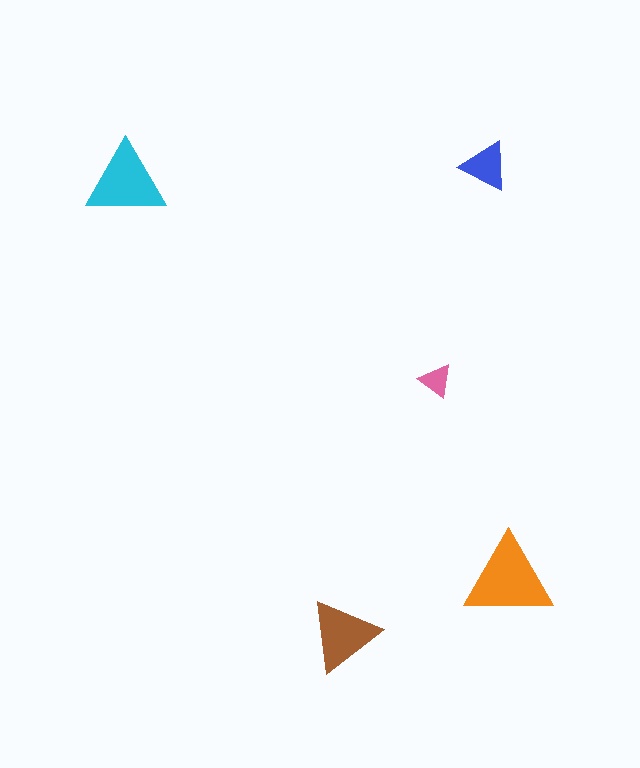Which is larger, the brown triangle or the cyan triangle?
The cyan one.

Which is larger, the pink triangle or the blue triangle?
The blue one.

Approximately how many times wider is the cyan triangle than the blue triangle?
About 1.5 times wider.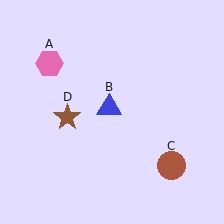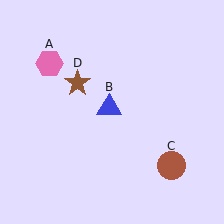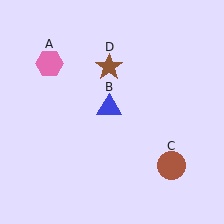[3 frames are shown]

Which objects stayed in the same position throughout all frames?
Pink hexagon (object A) and blue triangle (object B) and brown circle (object C) remained stationary.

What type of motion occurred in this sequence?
The brown star (object D) rotated clockwise around the center of the scene.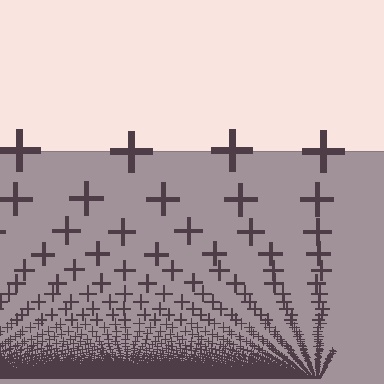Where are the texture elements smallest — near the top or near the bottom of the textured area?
Near the bottom.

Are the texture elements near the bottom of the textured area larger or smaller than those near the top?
Smaller. The gradient is inverted — elements near the bottom are smaller and denser.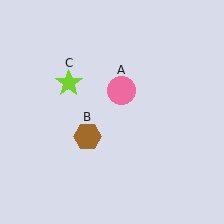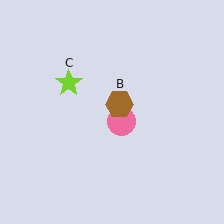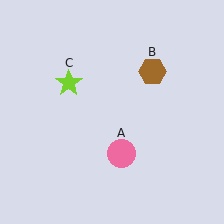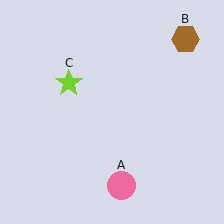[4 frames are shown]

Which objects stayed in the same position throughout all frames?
Lime star (object C) remained stationary.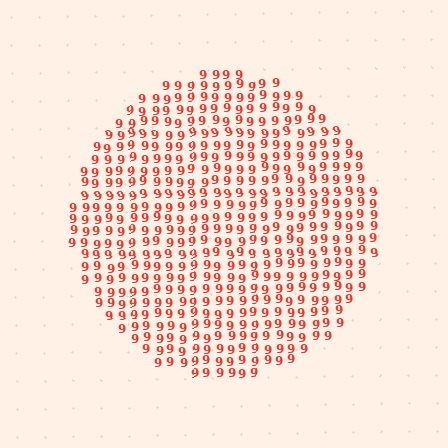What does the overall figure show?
The overall figure shows a circle.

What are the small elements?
The small elements are digit 9's.